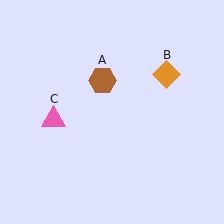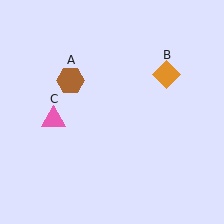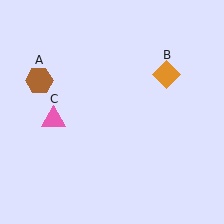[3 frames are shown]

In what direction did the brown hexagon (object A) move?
The brown hexagon (object A) moved left.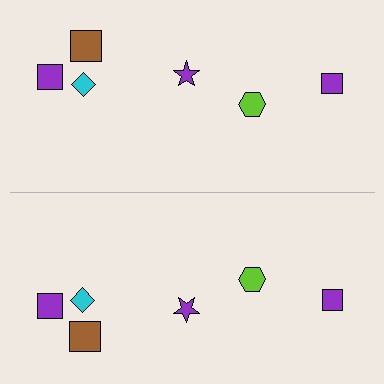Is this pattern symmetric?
Yes, this pattern has bilateral (reflection) symmetry.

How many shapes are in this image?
There are 12 shapes in this image.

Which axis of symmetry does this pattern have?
The pattern has a horizontal axis of symmetry running through the center of the image.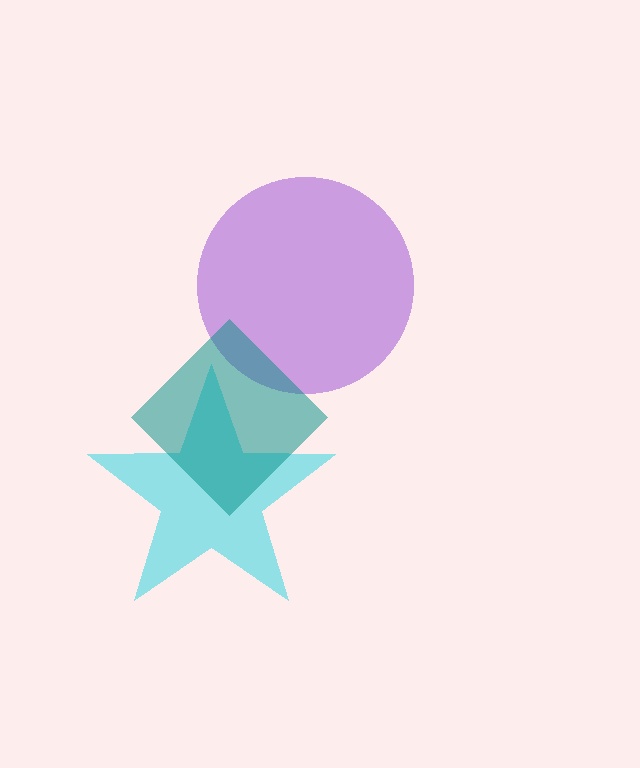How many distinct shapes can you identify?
There are 3 distinct shapes: a cyan star, a purple circle, a teal diamond.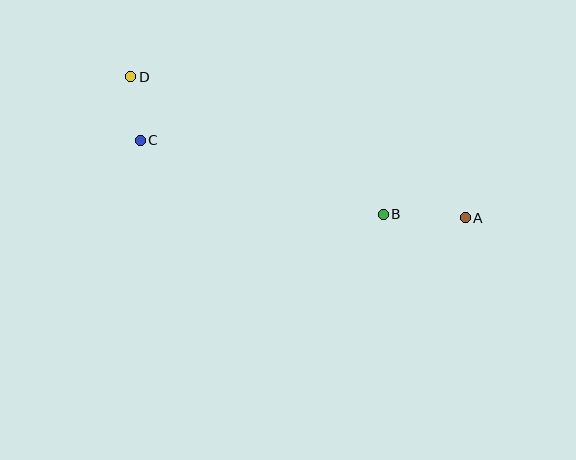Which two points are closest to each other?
Points C and D are closest to each other.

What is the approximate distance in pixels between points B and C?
The distance between B and C is approximately 254 pixels.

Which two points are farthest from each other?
Points A and D are farthest from each other.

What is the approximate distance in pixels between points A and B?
The distance between A and B is approximately 82 pixels.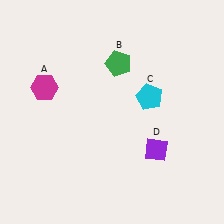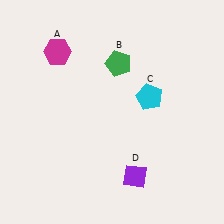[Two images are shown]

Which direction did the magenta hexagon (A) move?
The magenta hexagon (A) moved up.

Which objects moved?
The objects that moved are: the magenta hexagon (A), the purple diamond (D).